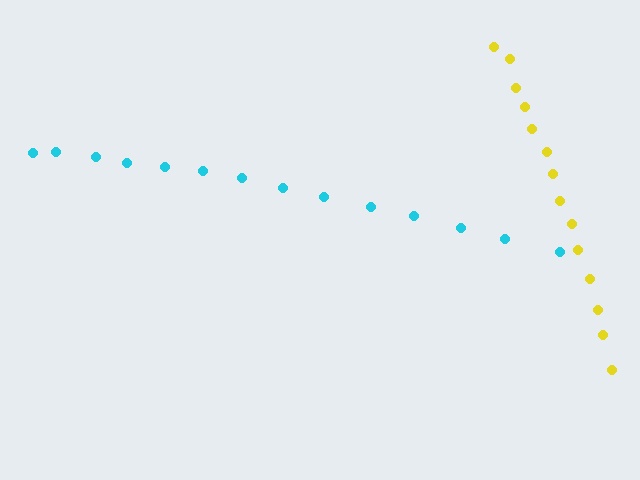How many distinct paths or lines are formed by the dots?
There are 2 distinct paths.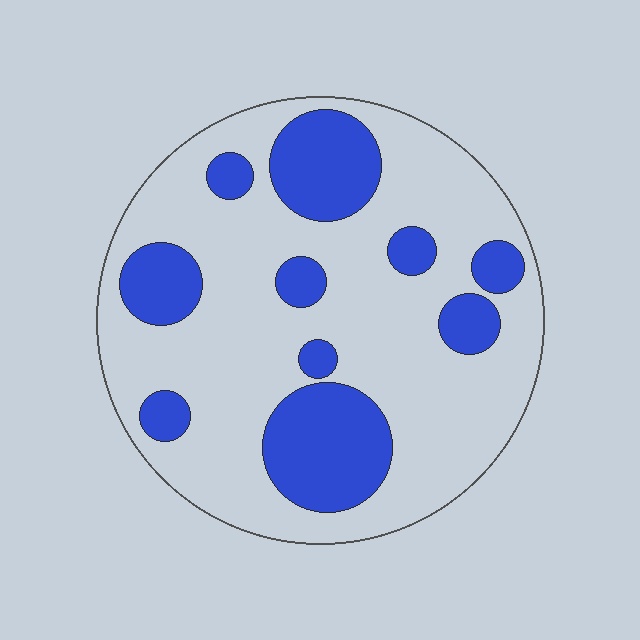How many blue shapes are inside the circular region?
10.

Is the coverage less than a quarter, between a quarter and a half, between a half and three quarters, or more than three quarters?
Between a quarter and a half.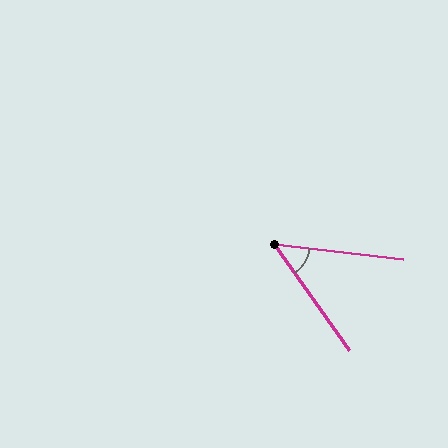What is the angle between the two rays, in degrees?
Approximately 48 degrees.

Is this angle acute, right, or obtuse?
It is acute.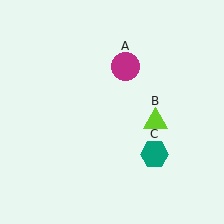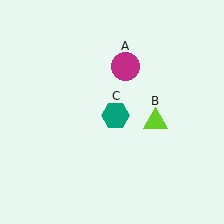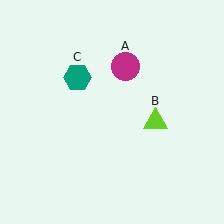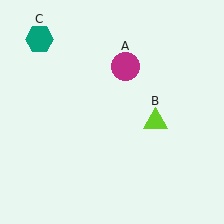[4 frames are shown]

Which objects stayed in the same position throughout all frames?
Magenta circle (object A) and lime triangle (object B) remained stationary.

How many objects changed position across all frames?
1 object changed position: teal hexagon (object C).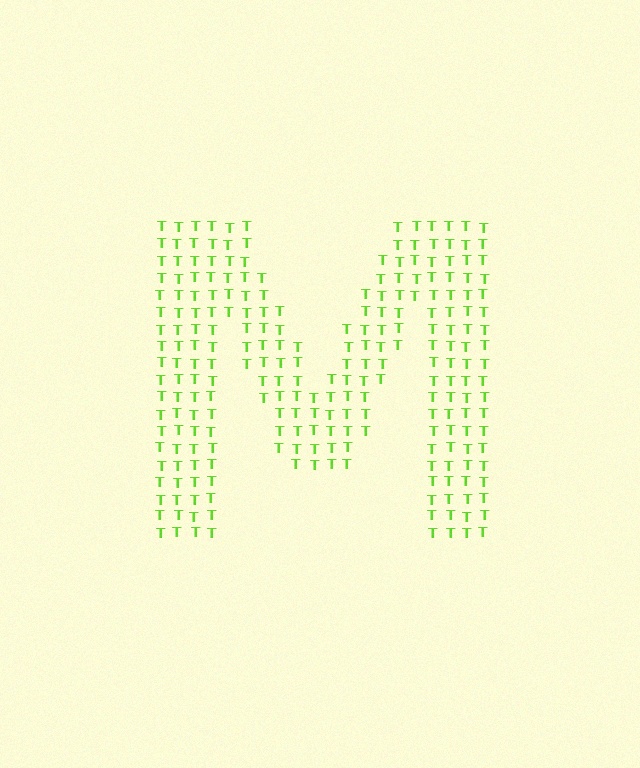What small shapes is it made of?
It is made of small letter T's.